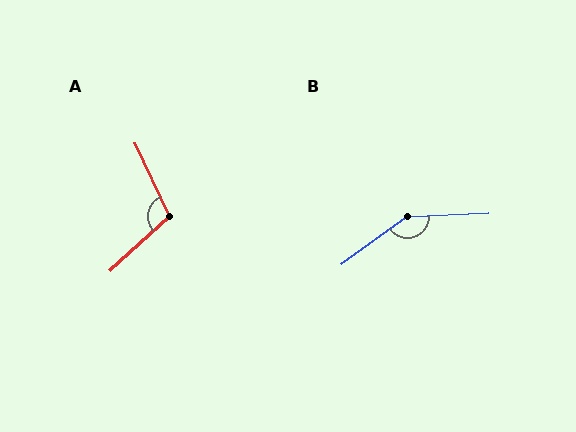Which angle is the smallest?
A, at approximately 107 degrees.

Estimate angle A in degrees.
Approximately 107 degrees.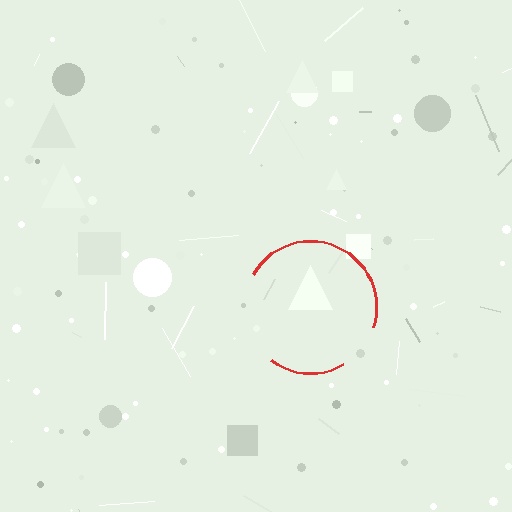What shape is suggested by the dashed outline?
The dashed outline suggests a circle.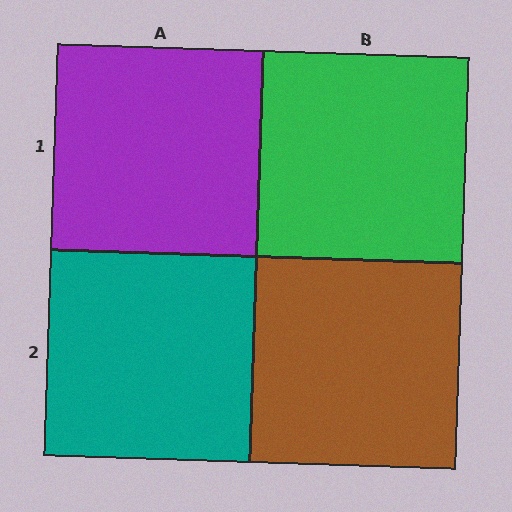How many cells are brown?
1 cell is brown.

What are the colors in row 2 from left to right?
Teal, brown.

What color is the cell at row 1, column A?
Purple.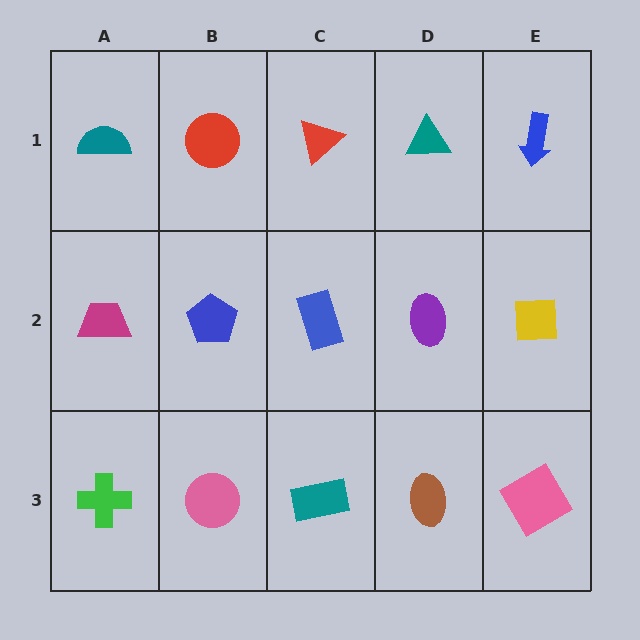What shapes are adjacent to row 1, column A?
A magenta trapezoid (row 2, column A), a red circle (row 1, column B).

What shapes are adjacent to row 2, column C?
A red triangle (row 1, column C), a teal rectangle (row 3, column C), a blue pentagon (row 2, column B), a purple ellipse (row 2, column D).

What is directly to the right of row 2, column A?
A blue pentagon.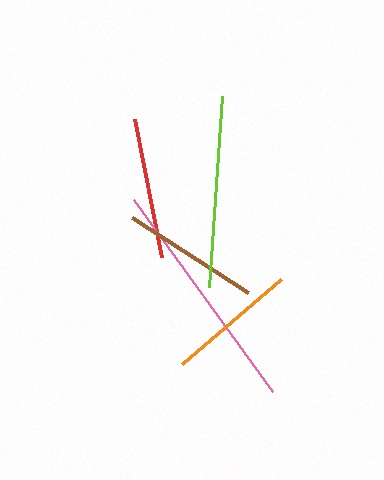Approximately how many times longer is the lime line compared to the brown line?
The lime line is approximately 1.4 times the length of the brown line.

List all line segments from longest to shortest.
From longest to shortest: pink, lime, red, brown, orange.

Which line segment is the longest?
The pink line is the longest at approximately 237 pixels.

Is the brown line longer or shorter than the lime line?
The lime line is longer than the brown line.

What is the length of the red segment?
The red segment is approximately 141 pixels long.